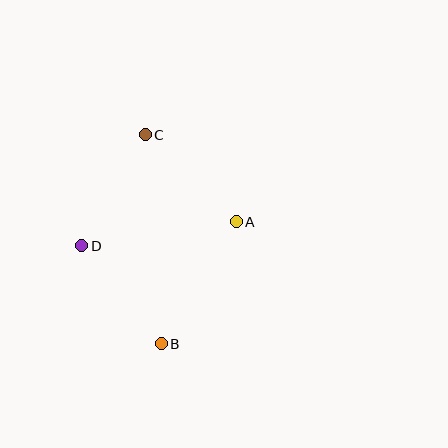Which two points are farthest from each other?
Points B and C are farthest from each other.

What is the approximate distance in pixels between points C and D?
The distance between C and D is approximately 128 pixels.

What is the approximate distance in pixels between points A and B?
The distance between A and B is approximately 143 pixels.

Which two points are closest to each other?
Points A and C are closest to each other.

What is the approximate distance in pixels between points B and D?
The distance between B and D is approximately 126 pixels.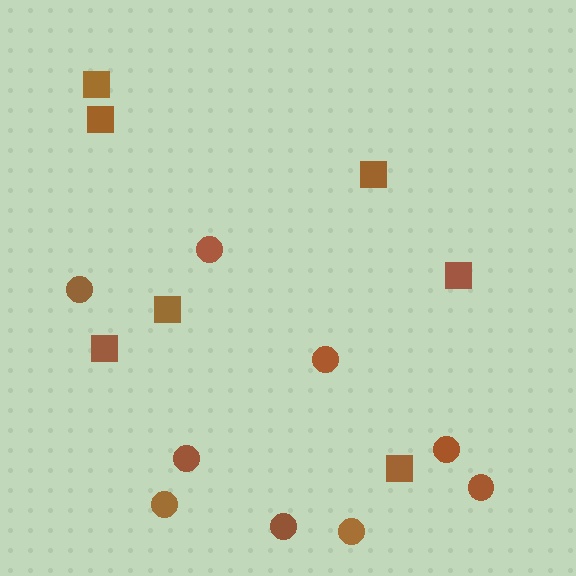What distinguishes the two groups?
There are 2 groups: one group of circles (9) and one group of squares (7).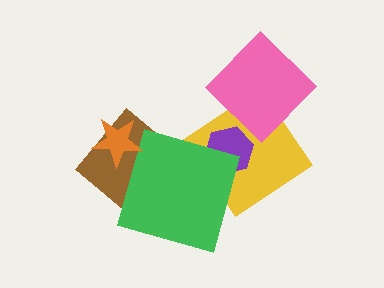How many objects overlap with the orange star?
1 object overlaps with the orange star.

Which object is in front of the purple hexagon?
The green square is in front of the purple hexagon.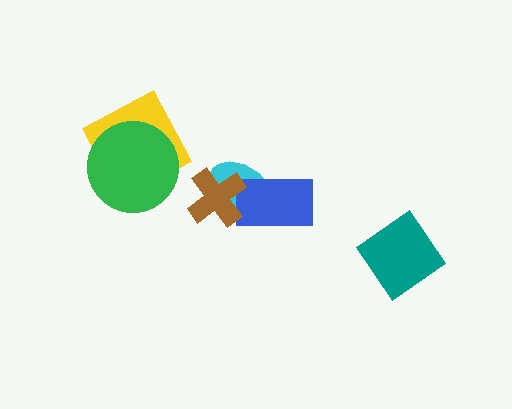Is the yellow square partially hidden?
Yes, it is partially covered by another shape.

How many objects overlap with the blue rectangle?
2 objects overlap with the blue rectangle.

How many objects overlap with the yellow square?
1 object overlaps with the yellow square.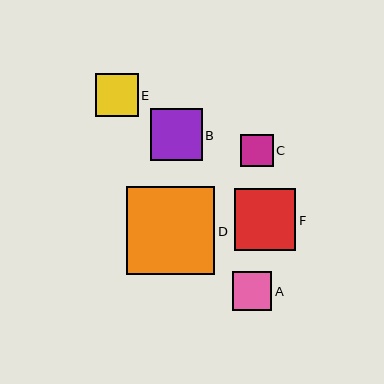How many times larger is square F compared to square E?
Square F is approximately 1.4 times the size of square E.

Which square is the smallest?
Square C is the smallest with a size of approximately 32 pixels.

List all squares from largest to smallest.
From largest to smallest: D, F, B, E, A, C.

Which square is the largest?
Square D is the largest with a size of approximately 88 pixels.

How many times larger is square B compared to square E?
Square B is approximately 1.2 times the size of square E.